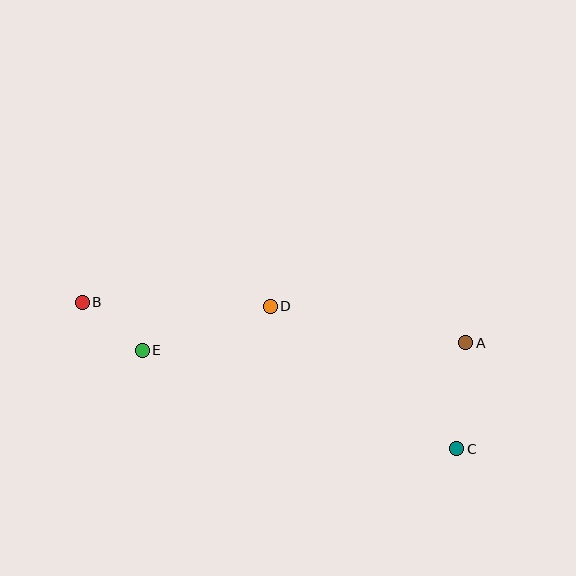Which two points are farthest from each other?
Points B and C are farthest from each other.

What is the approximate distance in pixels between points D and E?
The distance between D and E is approximately 135 pixels.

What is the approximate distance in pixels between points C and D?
The distance between C and D is approximately 235 pixels.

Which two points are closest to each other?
Points B and E are closest to each other.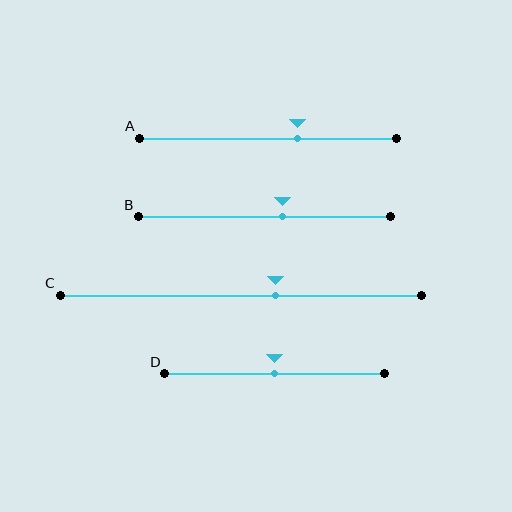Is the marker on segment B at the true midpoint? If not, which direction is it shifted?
No, the marker on segment B is shifted to the right by about 7% of the segment length.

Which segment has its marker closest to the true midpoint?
Segment D has its marker closest to the true midpoint.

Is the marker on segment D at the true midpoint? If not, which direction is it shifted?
Yes, the marker on segment D is at the true midpoint.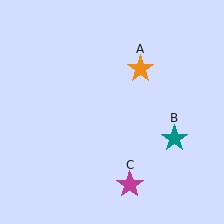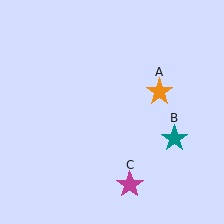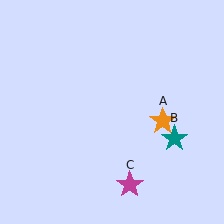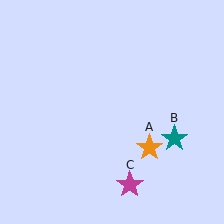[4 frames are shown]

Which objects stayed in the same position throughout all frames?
Teal star (object B) and magenta star (object C) remained stationary.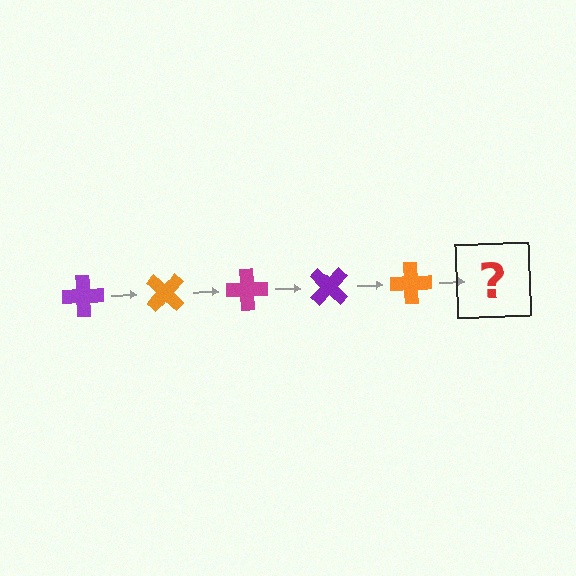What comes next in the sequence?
The next element should be a magenta cross, rotated 225 degrees from the start.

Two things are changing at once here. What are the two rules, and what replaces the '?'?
The two rules are that it rotates 45 degrees each step and the color cycles through purple, orange, and magenta. The '?' should be a magenta cross, rotated 225 degrees from the start.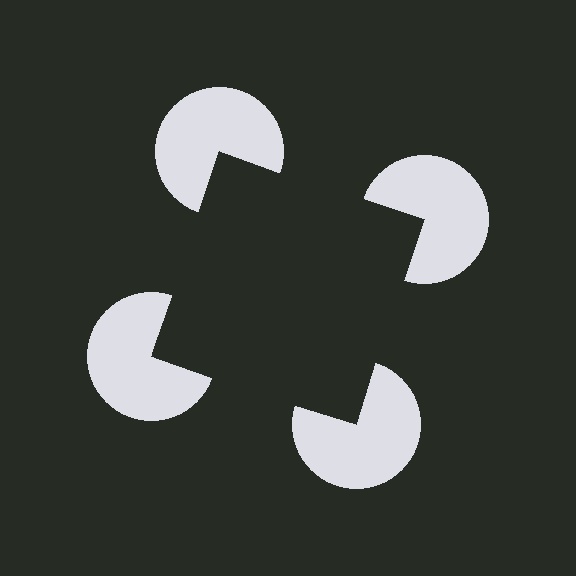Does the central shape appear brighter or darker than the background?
It typically appears slightly darker than the background, even though no actual brightness change is drawn.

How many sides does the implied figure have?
4 sides.